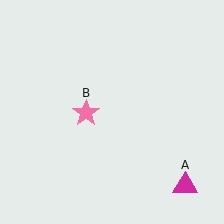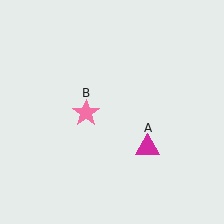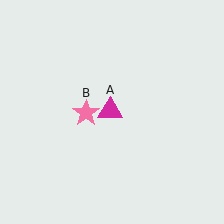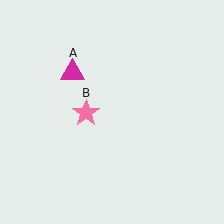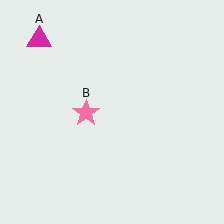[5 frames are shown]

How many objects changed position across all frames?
1 object changed position: magenta triangle (object A).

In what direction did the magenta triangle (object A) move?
The magenta triangle (object A) moved up and to the left.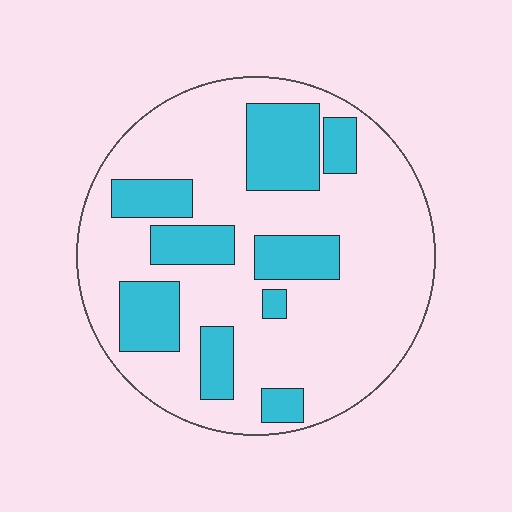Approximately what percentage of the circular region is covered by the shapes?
Approximately 30%.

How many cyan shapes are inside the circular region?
9.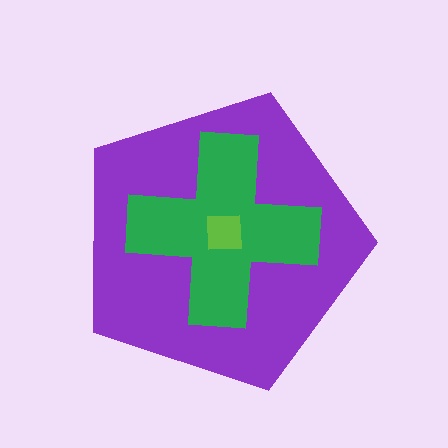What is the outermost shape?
The purple pentagon.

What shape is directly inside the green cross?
The lime square.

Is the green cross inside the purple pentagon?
Yes.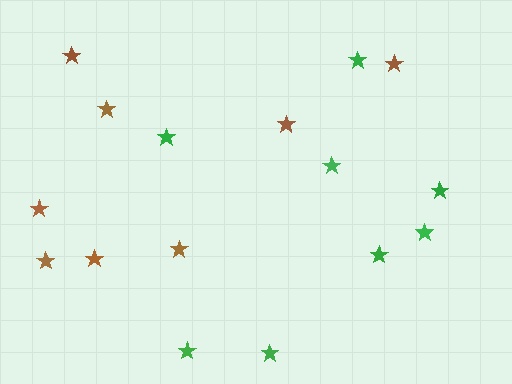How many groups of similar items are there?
There are 2 groups: one group of brown stars (8) and one group of green stars (8).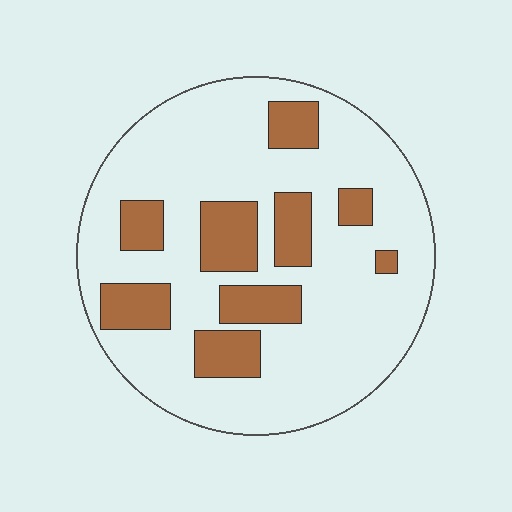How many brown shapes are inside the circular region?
9.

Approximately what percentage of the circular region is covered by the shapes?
Approximately 25%.